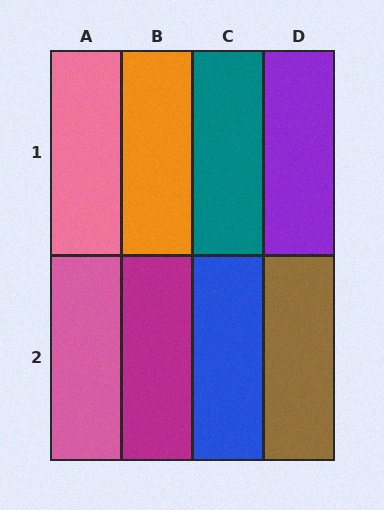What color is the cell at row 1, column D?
Purple.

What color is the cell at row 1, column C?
Teal.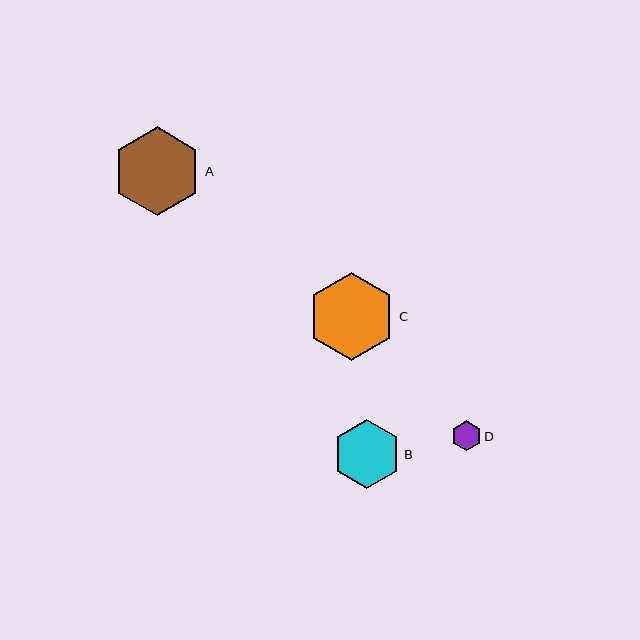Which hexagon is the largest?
Hexagon A is the largest with a size of approximately 89 pixels.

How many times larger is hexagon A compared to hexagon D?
Hexagon A is approximately 3.0 times the size of hexagon D.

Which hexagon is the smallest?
Hexagon D is the smallest with a size of approximately 30 pixels.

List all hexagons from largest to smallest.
From largest to smallest: A, C, B, D.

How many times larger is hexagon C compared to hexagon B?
Hexagon C is approximately 1.3 times the size of hexagon B.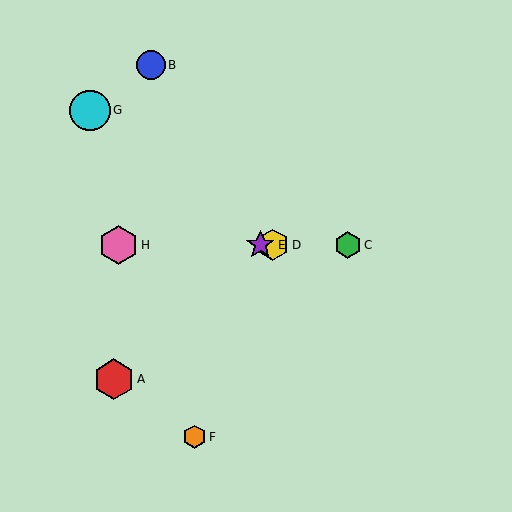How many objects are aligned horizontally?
4 objects (C, D, E, H) are aligned horizontally.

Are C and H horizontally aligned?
Yes, both are at y≈245.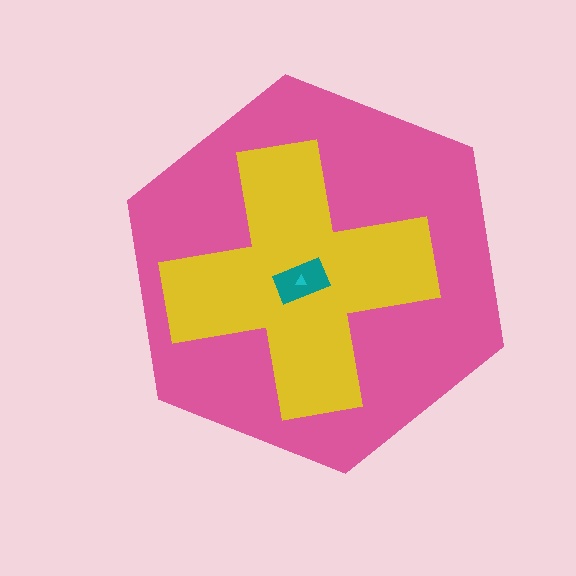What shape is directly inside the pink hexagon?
The yellow cross.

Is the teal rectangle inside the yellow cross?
Yes.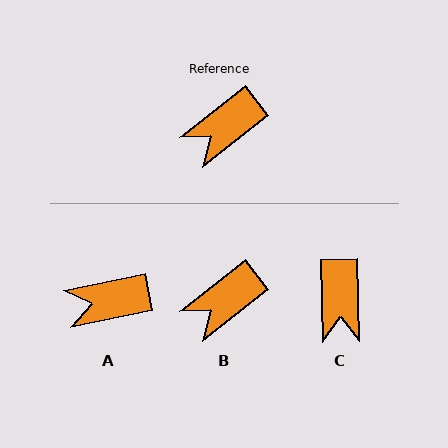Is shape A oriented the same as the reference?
No, it is off by about 26 degrees.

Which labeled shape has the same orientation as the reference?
B.